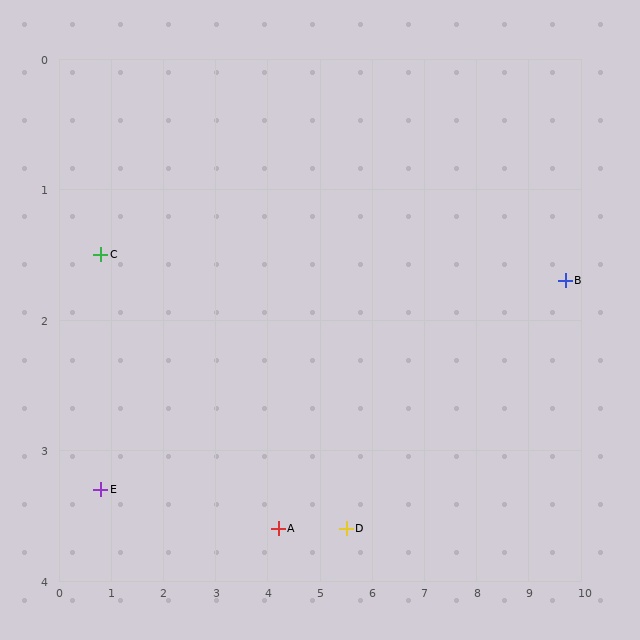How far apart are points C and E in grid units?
Points C and E are about 1.8 grid units apart.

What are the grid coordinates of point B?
Point B is at approximately (9.7, 1.7).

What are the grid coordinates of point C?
Point C is at approximately (0.8, 1.5).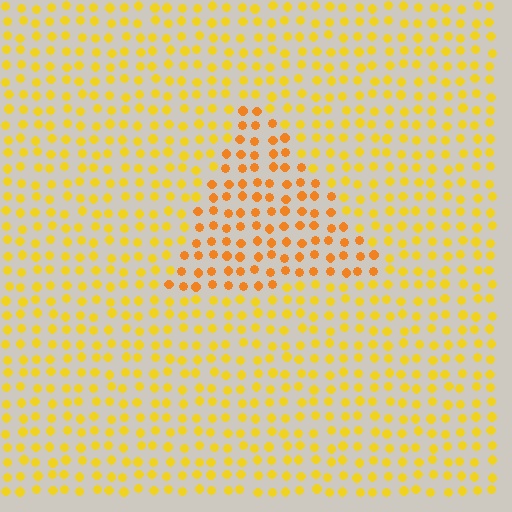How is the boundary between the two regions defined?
The boundary is defined purely by a slight shift in hue (about 23 degrees). Spacing, size, and orientation are identical on both sides.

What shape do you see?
I see a triangle.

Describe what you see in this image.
The image is filled with small yellow elements in a uniform arrangement. A triangle-shaped region is visible where the elements are tinted to a slightly different hue, forming a subtle color boundary.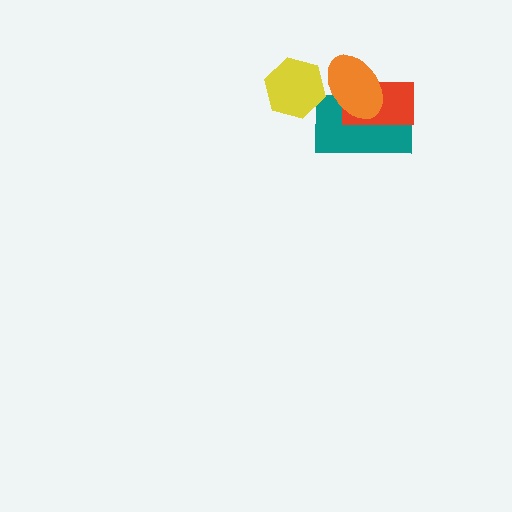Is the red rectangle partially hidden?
Yes, it is partially covered by another shape.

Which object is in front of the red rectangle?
The orange ellipse is in front of the red rectangle.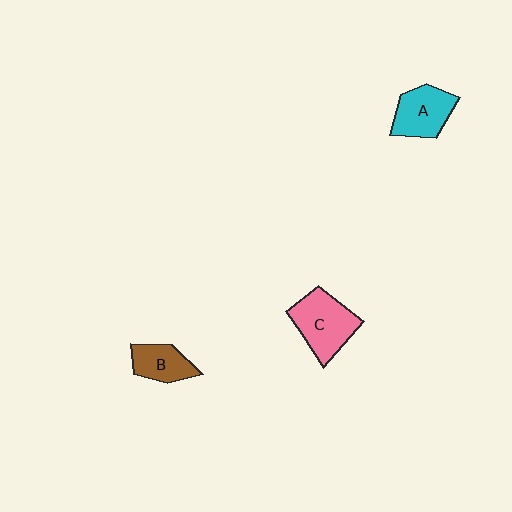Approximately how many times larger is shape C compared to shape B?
Approximately 1.6 times.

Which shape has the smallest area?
Shape B (brown).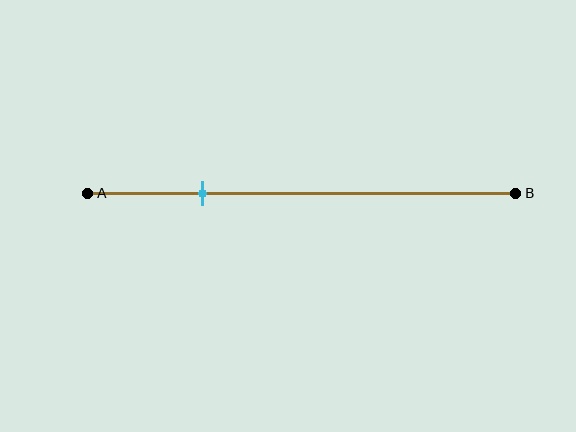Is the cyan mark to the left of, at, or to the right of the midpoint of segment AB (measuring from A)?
The cyan mark is to the left of the midpoint of segment AB.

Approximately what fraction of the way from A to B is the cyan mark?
The cyan mark is approximately 25% of the way from A to B.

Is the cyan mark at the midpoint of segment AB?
No, the mark is at about 25% from A, not at the 50% midpoint.